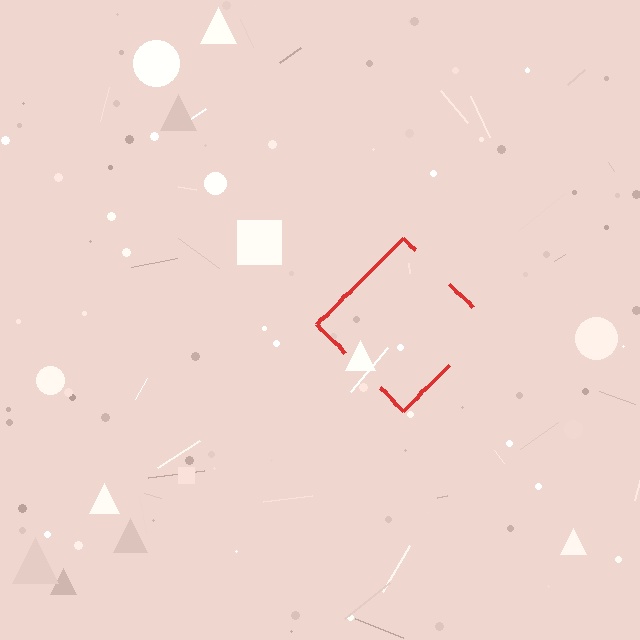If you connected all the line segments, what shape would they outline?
They would outline a diamond.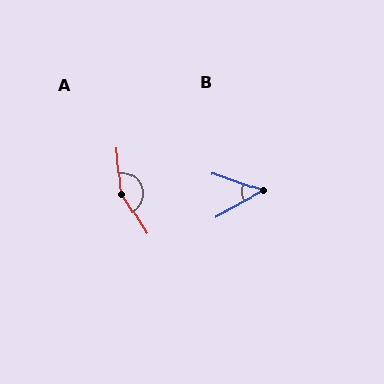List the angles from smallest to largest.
B (48°), A (153°).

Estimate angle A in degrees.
Approximately 153 degrees.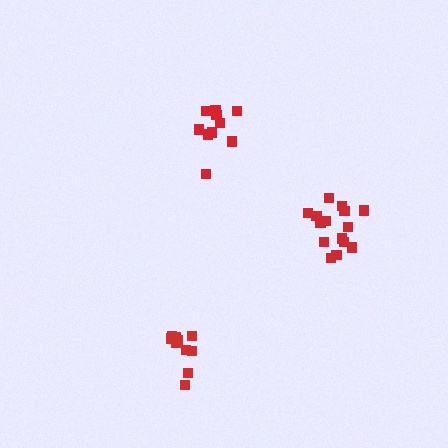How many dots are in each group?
Group 1: 15 dots, Group 2: 10 dots, Group 3: 10 dots (35 total).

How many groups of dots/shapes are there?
There are 3 groups.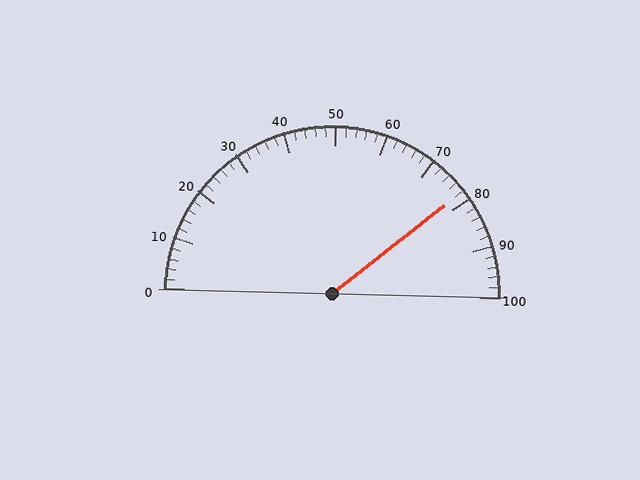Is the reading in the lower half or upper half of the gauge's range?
The reading is in the upper half of the range (0 to 100).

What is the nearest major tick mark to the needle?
The nearest major tick mark is 80.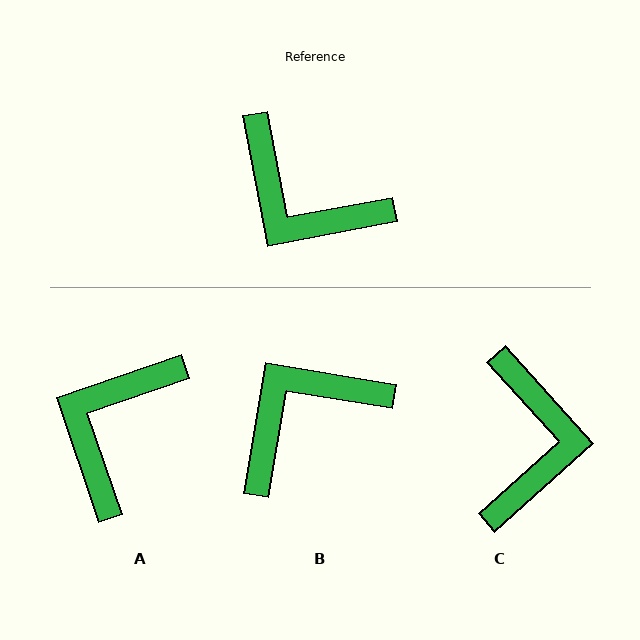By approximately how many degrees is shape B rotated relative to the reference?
Approximately 110 degrees clockwise.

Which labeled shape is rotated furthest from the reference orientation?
C, about 121 degrees away.